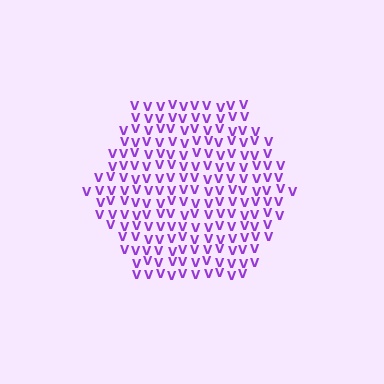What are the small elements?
The small elements are letter V's.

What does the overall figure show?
The overall figure shows a hexagon.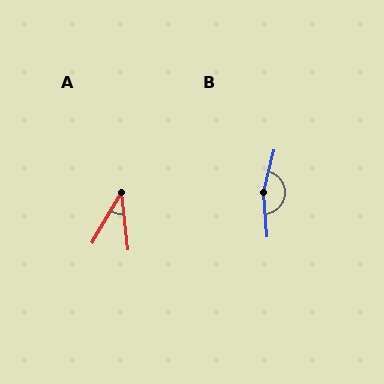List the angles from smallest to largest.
A (36°), B (162°).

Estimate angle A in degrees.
Approximately 36 degrees.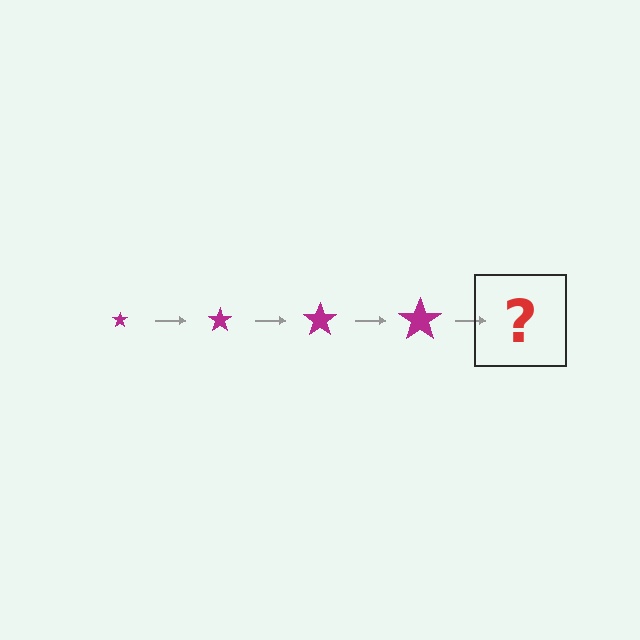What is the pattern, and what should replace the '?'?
The pattern is that the star gets progressively larger each step. The '?' should be a magenta star, larger than the previous one.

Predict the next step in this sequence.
The next step is a magenta star, larger than the previous one.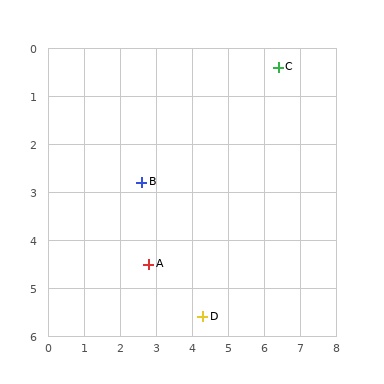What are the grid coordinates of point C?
Point C is at approximately (6.4, 0.4).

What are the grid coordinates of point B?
Point B is at approximately (2.6, 2.8).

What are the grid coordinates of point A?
Point A is at approximately (2.8, 4.5).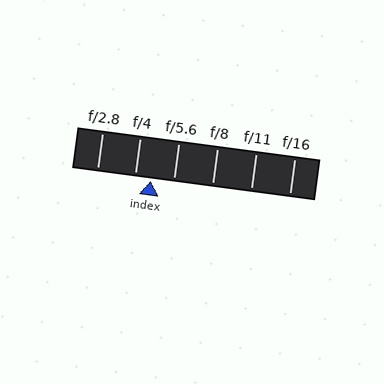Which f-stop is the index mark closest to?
The index mark is closest to f/4.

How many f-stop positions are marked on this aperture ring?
There are 6 f-stop positions marked.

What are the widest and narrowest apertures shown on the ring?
The widest aperture shown is f/2.8 and the narrowest is f/16.